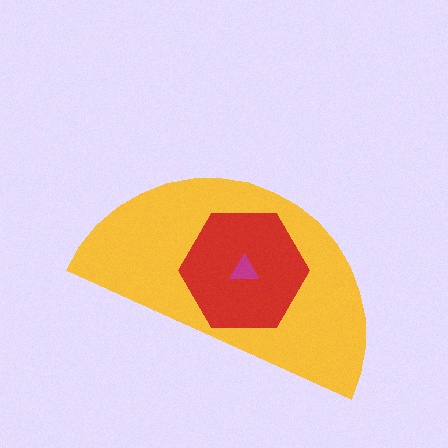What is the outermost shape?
The yellow semicircle.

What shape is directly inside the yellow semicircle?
The red hexagon.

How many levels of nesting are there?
3.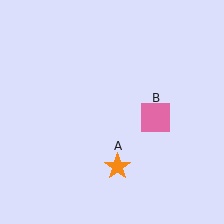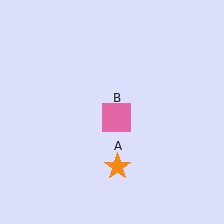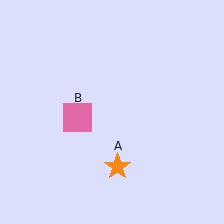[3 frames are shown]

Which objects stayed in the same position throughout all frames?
Orange star (object A) remained stationary.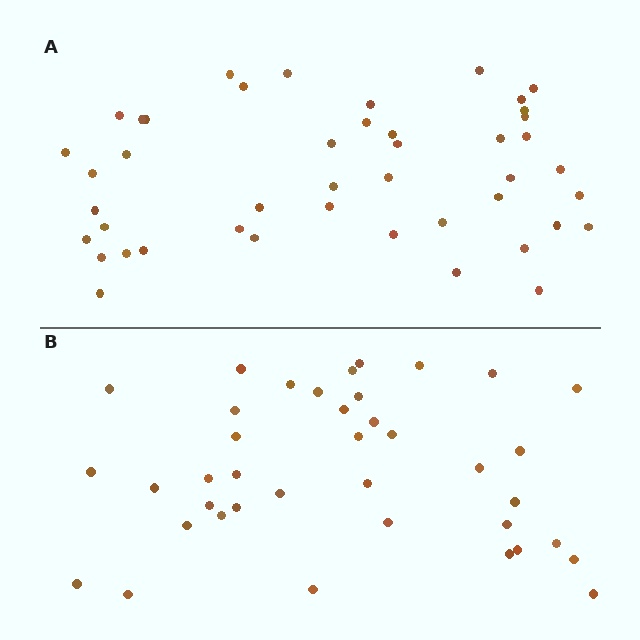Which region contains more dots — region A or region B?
Region A (the top region) has more dots.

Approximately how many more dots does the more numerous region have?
Region A has about 6 more dots than region B.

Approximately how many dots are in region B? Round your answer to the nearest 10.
About 40 dots. (The exact count is 39, which rounds to 40.)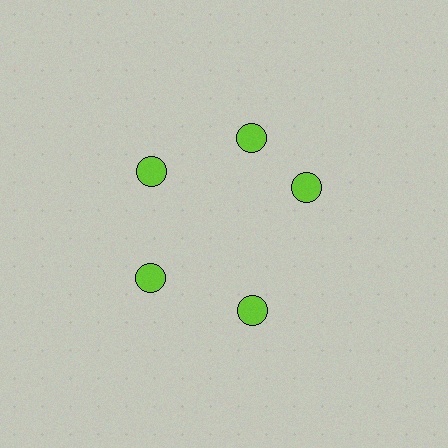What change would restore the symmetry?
The symmetry would be restored by rotating it back into even spacing with its neighbors so that all 5 circles sit at equal angles and equal distance from the center.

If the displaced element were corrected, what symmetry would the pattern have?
It would have 5-fold rotational symmetry — the pattern would map onto itself every 72 degrees.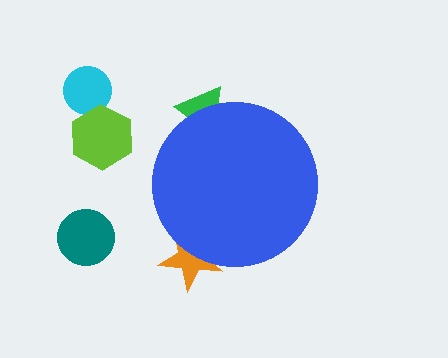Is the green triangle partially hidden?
Yes, the green triangle is partially hidden behind the blue circle.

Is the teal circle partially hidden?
No, the teal circle is fully visible.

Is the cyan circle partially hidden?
No, the cyan circle is fully visible.